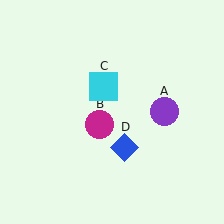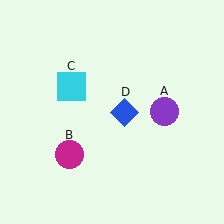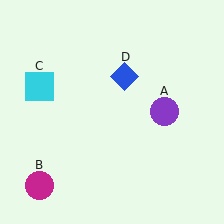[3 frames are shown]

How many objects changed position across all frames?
3 objects changed position: magenta circle (object B), cyan square (object C), blue diamond (object D).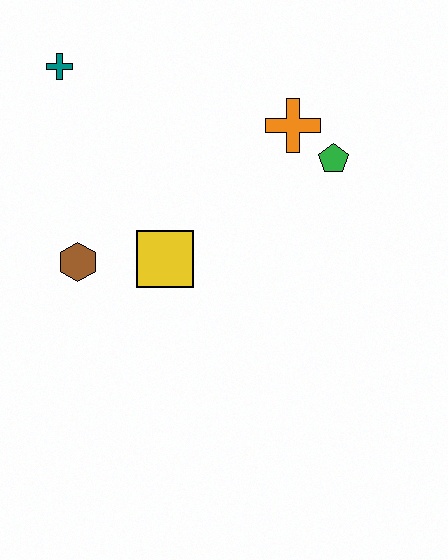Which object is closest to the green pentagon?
The orange cross is closest to the green pentagon.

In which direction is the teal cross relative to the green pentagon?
The teal cross is to the left of the green pentagon.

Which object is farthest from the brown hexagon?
The green pentagon is farthest from the brown hexagon.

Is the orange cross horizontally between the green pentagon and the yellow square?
Yes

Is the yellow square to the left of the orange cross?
Yes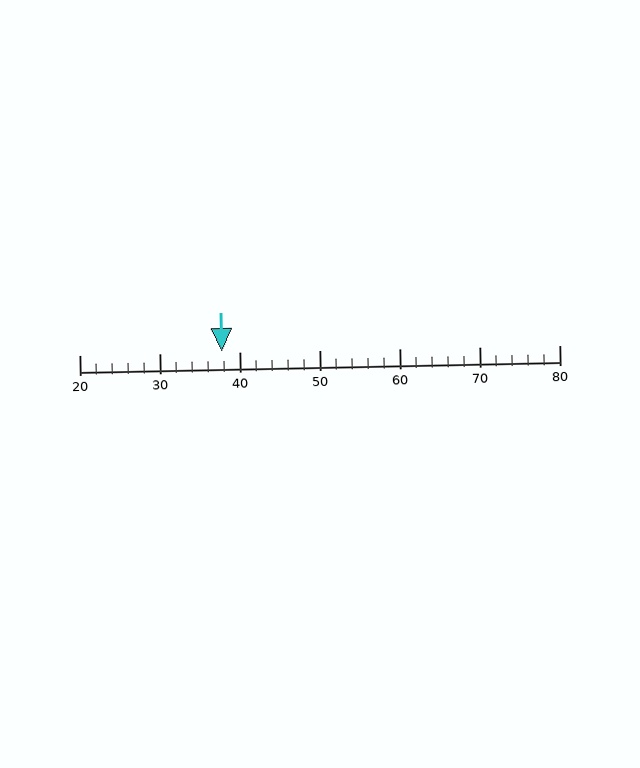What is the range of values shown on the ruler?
The ruler shows values from 20 to 80.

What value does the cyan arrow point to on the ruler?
The cyan arrow points to approximately 38.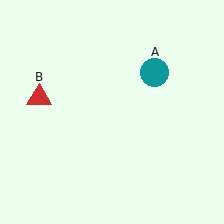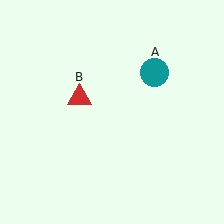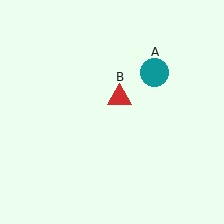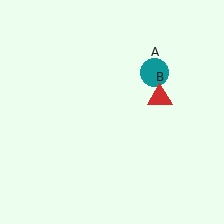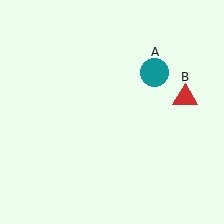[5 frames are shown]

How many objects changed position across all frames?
1 object changed position: red triangle (object B).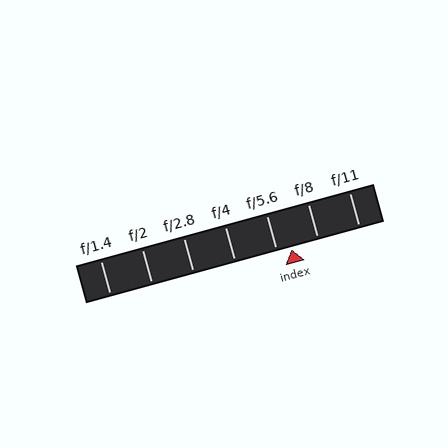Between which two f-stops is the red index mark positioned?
The index mark is between f/5.6 and f/8.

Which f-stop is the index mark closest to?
The index mark is closest to f/5.6.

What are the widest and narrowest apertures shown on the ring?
The widest aperture shown is f/1.4 and the narrowest is f/11.